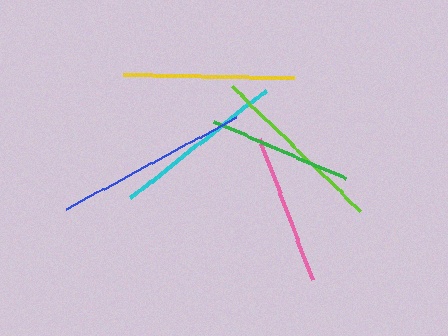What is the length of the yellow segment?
The yellow segment is approximately 171 pixels long.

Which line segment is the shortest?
The green line is the shortest at approximately 144 pixels.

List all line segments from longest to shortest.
From longest to shortest: blue, lime, cyan, yellow, pink, green.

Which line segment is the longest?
The blue line is the longest at approximately 193 pixels.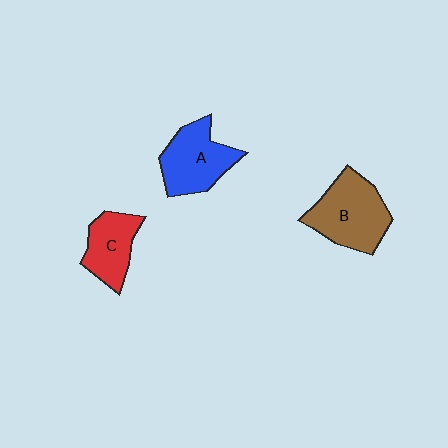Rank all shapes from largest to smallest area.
From largest to smallest: B (brown), A (blue), C (red).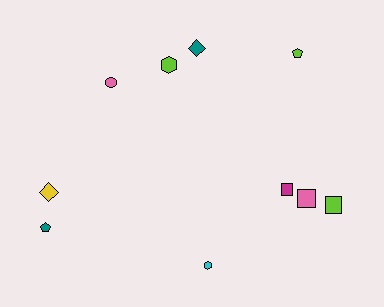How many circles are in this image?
There is 1 circle.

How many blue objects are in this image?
There are no blue objects.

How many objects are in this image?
There are 10 objects.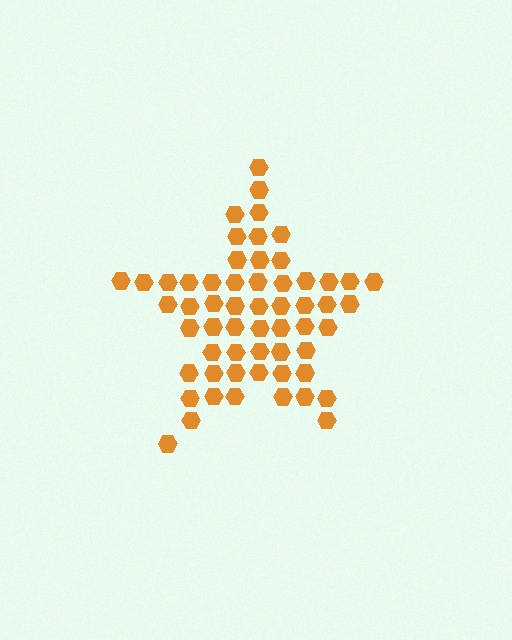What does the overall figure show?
The overall figure shows a star.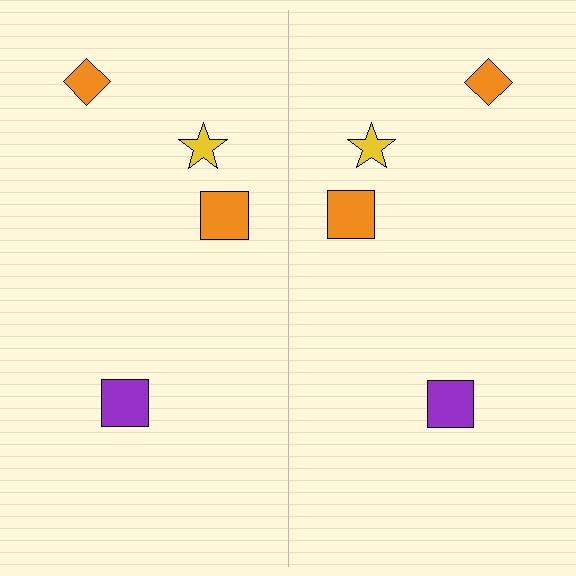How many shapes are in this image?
There are 8 shapes in this image.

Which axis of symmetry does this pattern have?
The pattern has a vertical axis of symmetry running through the center of the image.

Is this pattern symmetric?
Yes, this pattern has bilateral (reflection) symmetry.